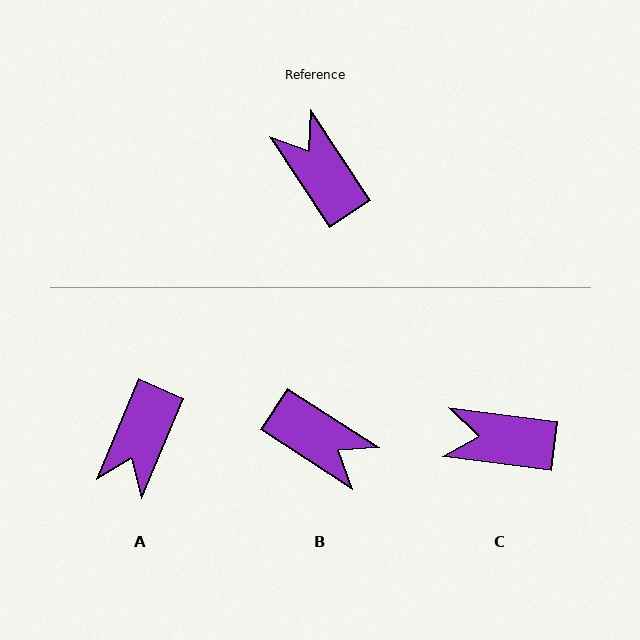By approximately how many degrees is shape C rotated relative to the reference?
Approximately 49 degrees counter-clockwise.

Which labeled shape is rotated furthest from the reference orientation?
B, about 156 degrees away.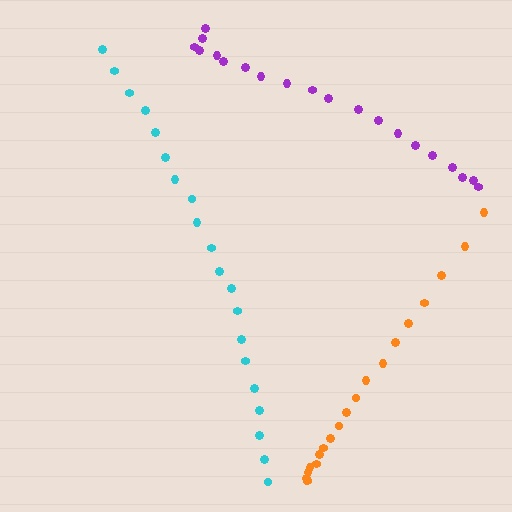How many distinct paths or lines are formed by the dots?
There are 3 distinct paths.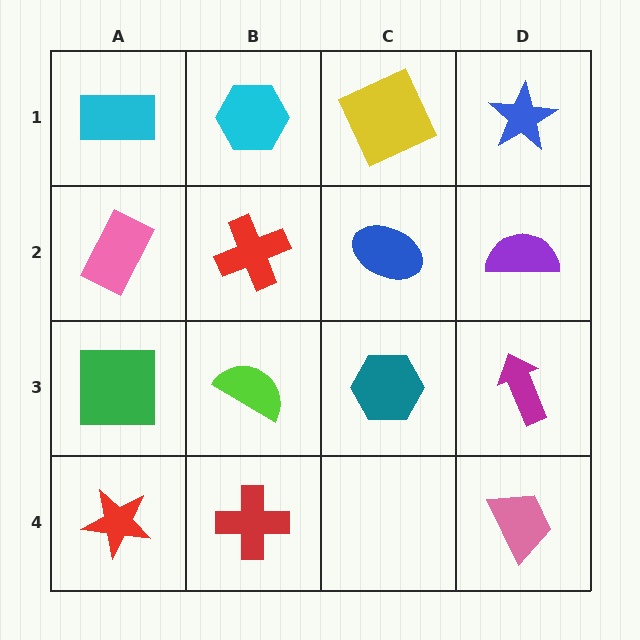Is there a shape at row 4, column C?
No, that cell is empty.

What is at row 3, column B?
A lime semicircle.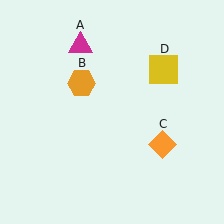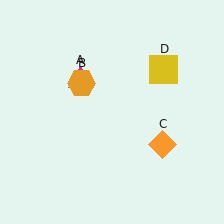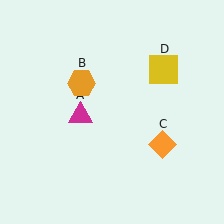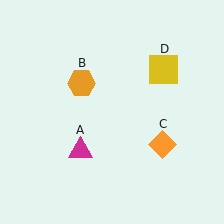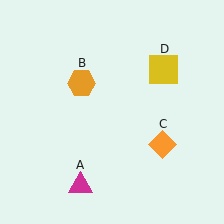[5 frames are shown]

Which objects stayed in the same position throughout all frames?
Orange hexagon (object B) and orange diamond (object C) and yellow square (object D) remained stationary.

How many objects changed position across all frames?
1 object changed position: magenta triangle (object A).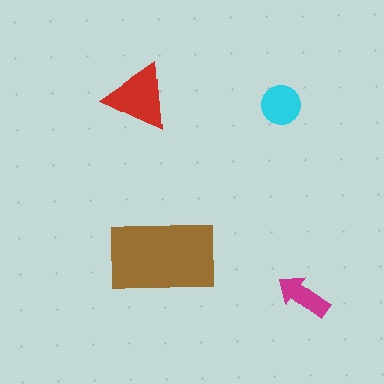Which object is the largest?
The brown rectangle.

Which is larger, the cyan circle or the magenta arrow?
The cyan circle.